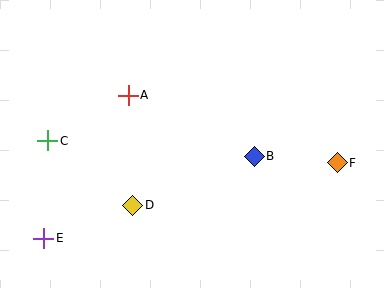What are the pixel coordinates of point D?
Point D is at (133, 205).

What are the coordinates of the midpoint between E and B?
The midpoint between E and B is at (149, 197).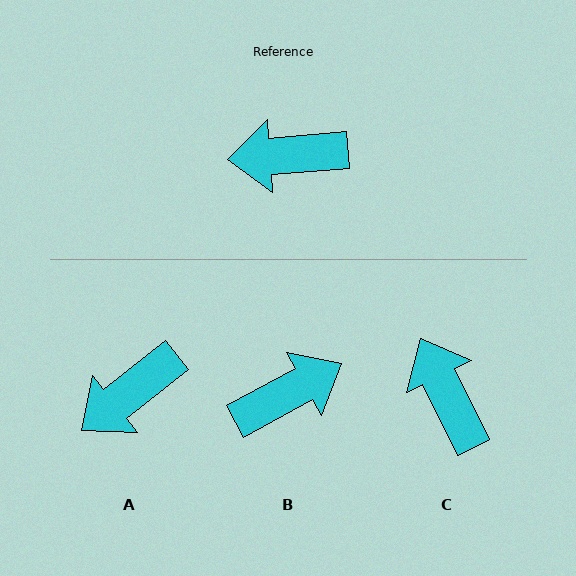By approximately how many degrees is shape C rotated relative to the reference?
Approximately 68 degrees clockwise.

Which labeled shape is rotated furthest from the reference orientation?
B, about 156 degrees away.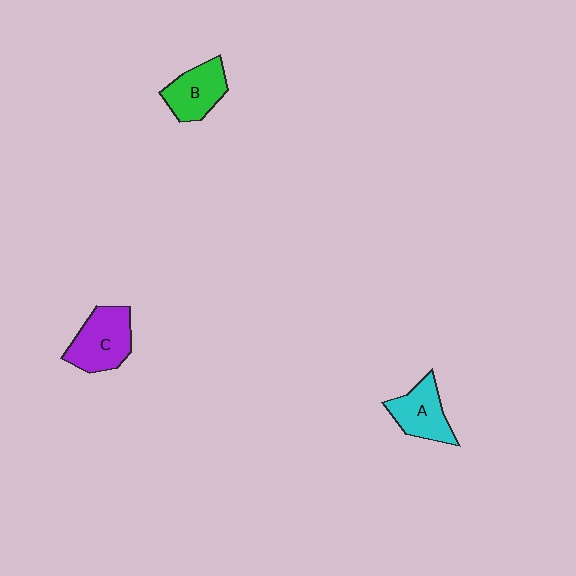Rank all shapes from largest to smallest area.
From largest to smallest: C (purple), A (cyan), B (green).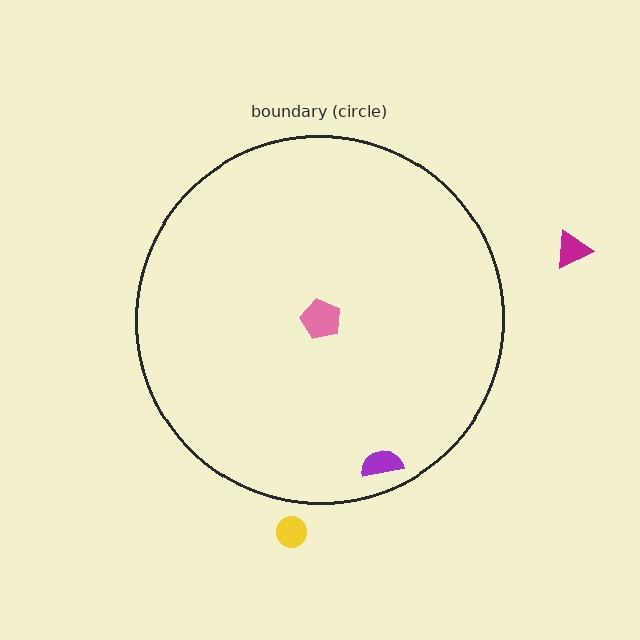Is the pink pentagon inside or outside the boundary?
Inside.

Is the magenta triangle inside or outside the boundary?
Outside.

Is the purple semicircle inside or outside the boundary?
Inside.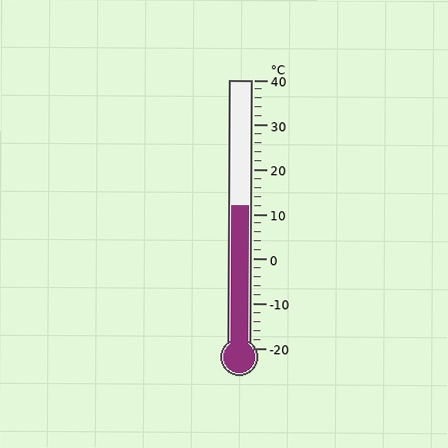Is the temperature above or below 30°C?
The temperature is below 30°C.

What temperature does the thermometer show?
The thermometer shows approximately 12°C.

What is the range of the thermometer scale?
The thermometer scale ranges from -20°C to 40°C.